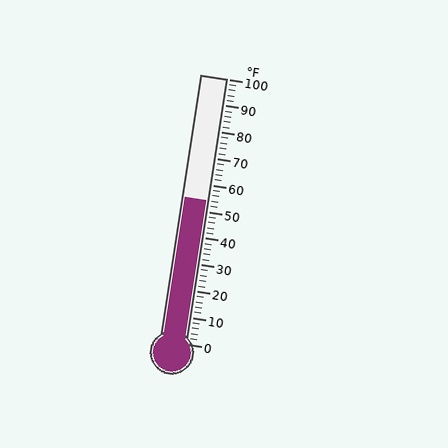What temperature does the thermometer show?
The thermometer shows approximately 54°F.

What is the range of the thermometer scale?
The thermometer scale ranges from 0°F to 100°F.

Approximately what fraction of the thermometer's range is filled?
The thermometer is filled to approximately 55% of its range.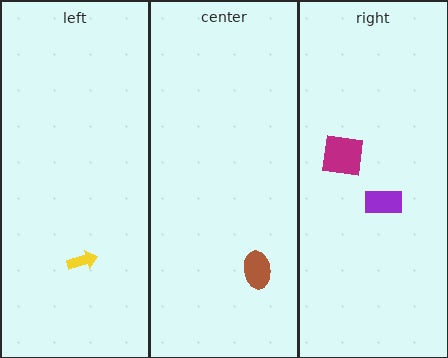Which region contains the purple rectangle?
The right region.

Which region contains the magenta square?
The right region.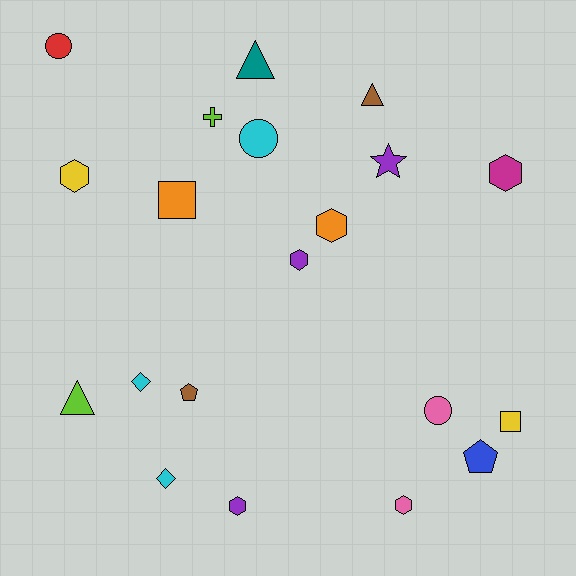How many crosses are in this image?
There is 1 cross.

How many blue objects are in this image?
There is 1 blue object.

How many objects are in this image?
There are 20 objects.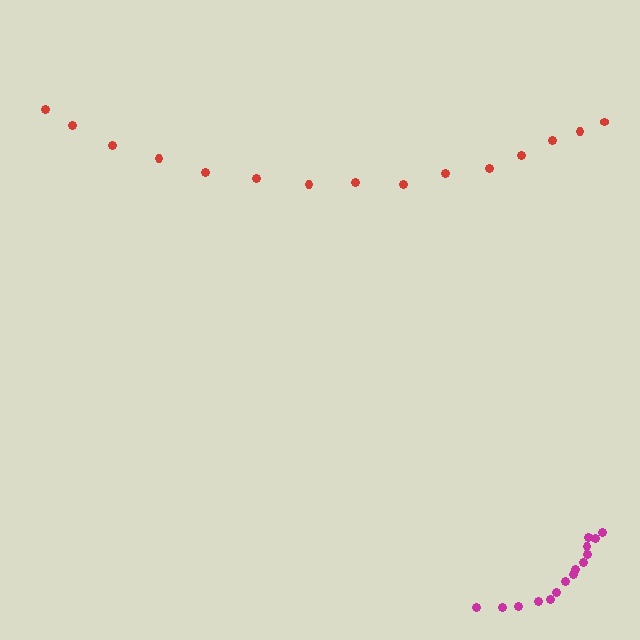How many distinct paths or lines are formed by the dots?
There are 2 distinct paths.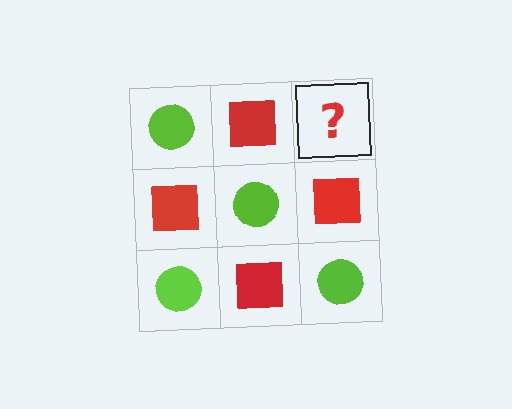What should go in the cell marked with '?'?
The missing cell should contain a lime circle.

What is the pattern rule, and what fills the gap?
The rule is that it alternates lime circle and red square in a checkerboard pattern. The gap should be filled with a lime circle.